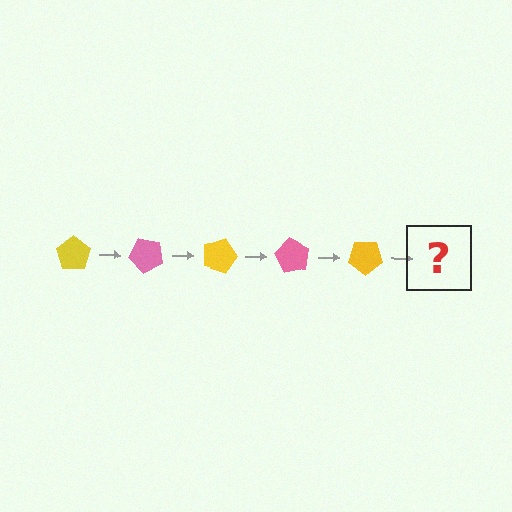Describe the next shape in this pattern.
It should be a pink pentagon, rotated 225 degrees from the start.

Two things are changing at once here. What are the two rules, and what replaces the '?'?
The two rules are that it rotates 45 degrees each step and the color cycles through yellow and pink. The '?' should be a pink pentagon, rotated 225 degrees from the start.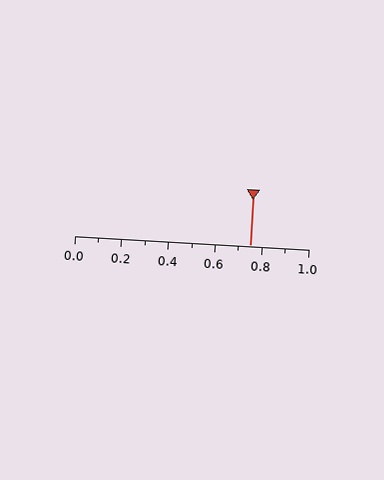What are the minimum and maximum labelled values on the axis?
The axis runs from 0.0 to 1.0.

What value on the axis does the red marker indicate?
The marker indicates approximately 0.75.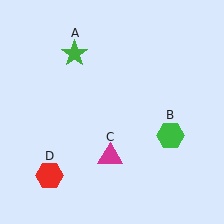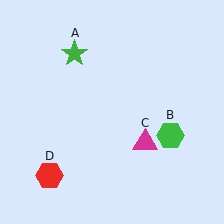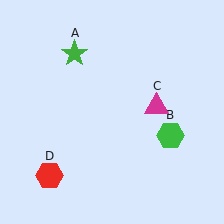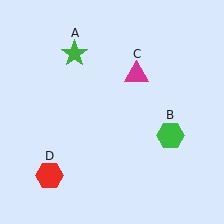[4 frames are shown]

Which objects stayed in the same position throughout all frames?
Green star (object A) and green hexagon (object B) and red hexagon (object D) remained stationary.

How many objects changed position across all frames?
1 object changed position: magenta triangle (object C).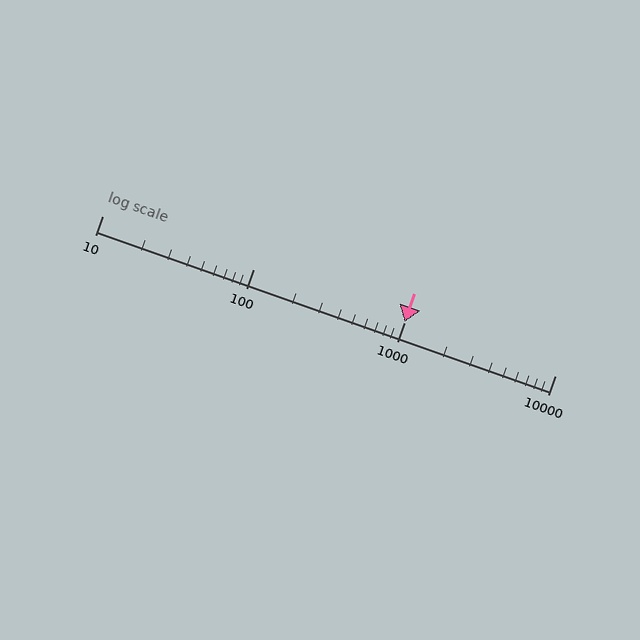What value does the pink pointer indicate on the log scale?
The pointer indicates approximately 1000.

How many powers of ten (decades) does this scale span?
The scale spans 3 decades, from 10 to 10000.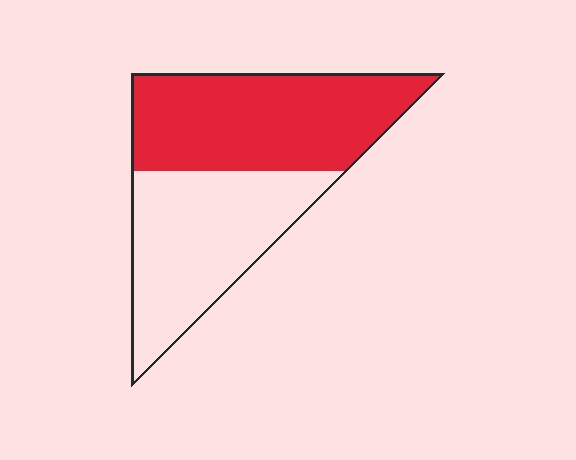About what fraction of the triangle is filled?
About one half (1/2).